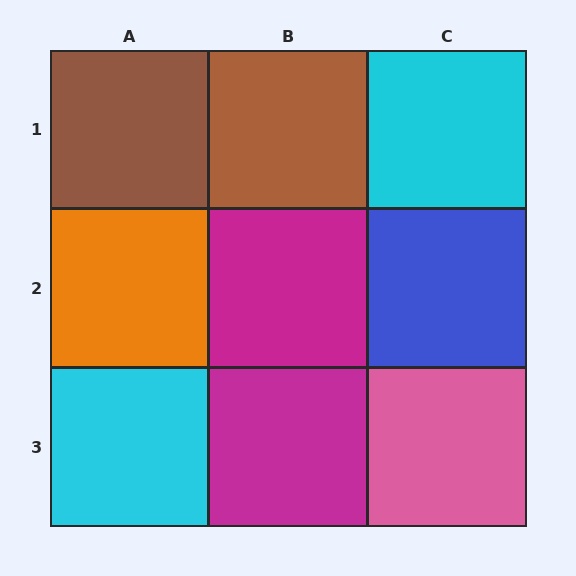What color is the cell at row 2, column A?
Orange.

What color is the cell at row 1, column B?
Brown.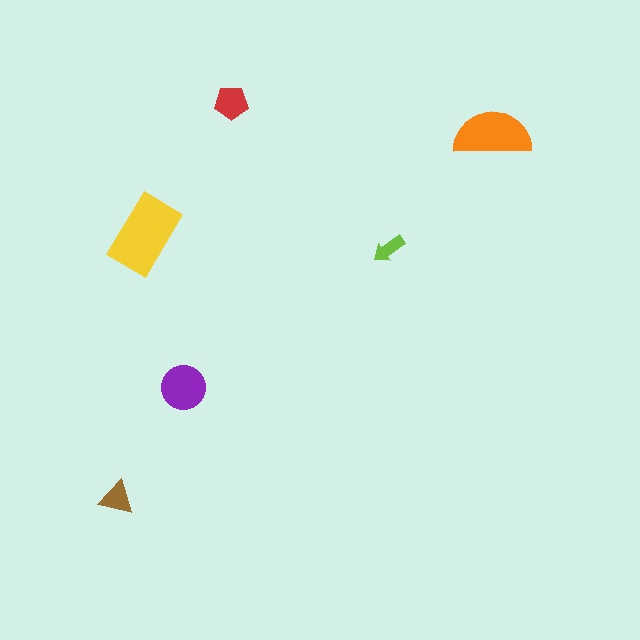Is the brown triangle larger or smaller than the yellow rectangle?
Smaller.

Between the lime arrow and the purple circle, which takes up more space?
The purple circle.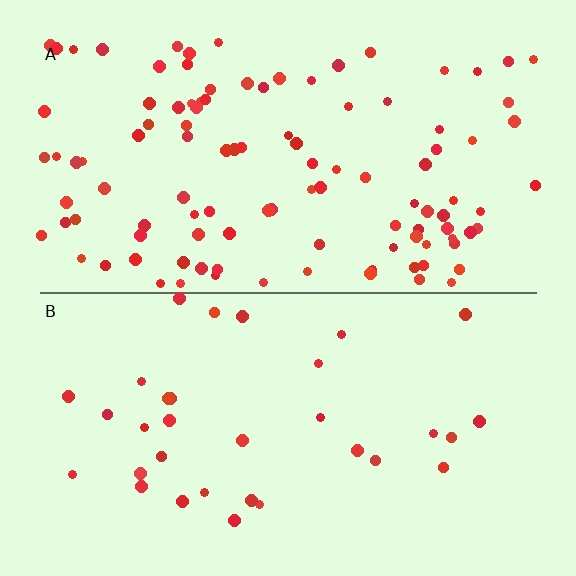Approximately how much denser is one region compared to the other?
Approximately 3.3× — region A over region B.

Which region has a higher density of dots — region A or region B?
A (the top).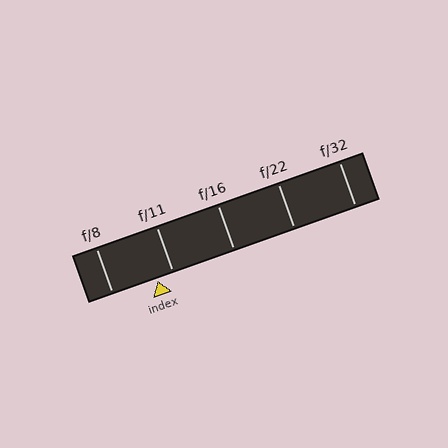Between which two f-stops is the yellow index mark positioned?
The index mark is between f/8 and f/11.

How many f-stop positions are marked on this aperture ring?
There are 5 f-stop positions marked.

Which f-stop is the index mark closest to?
The index mark is closest to f/11.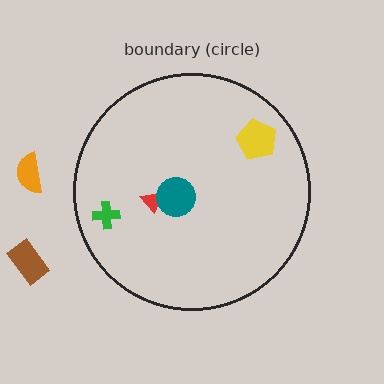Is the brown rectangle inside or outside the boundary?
Outside.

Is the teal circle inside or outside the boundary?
Inside.